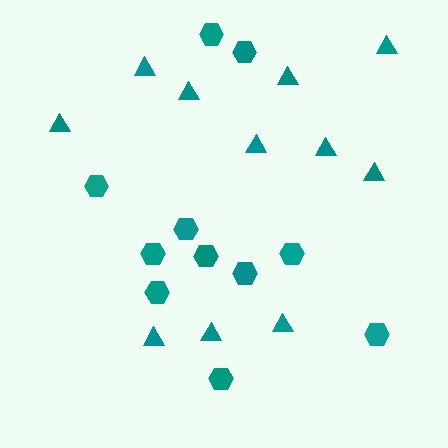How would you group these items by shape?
There are 2 groups: one group of hexagons (11) and one group of triangles (11).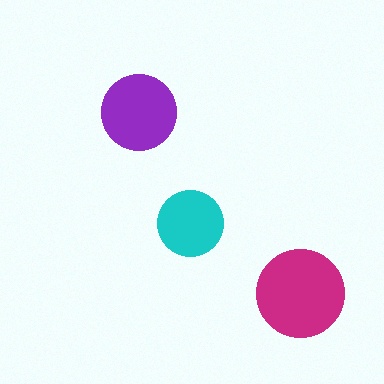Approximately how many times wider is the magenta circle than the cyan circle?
About 1.5 times wider.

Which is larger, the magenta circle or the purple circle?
The magenta one.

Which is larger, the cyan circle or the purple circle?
The purple one.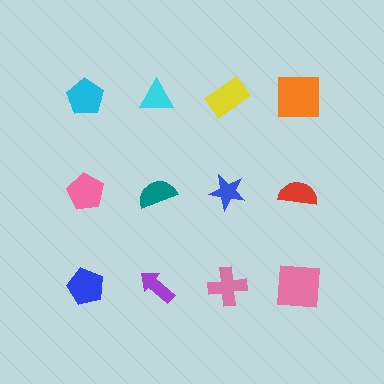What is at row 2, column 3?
A blue star.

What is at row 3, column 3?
A pink cross.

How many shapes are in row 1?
4 shapes.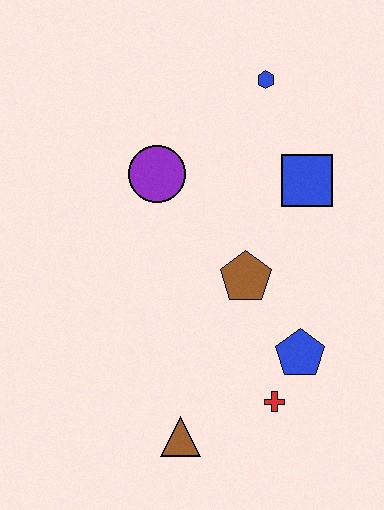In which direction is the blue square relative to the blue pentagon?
The blue square is above the blue pentagon.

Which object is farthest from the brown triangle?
The blue hexagon is farthest from the brown triangle.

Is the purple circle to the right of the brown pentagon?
No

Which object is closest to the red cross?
The blue pentagon is closest to the red cross.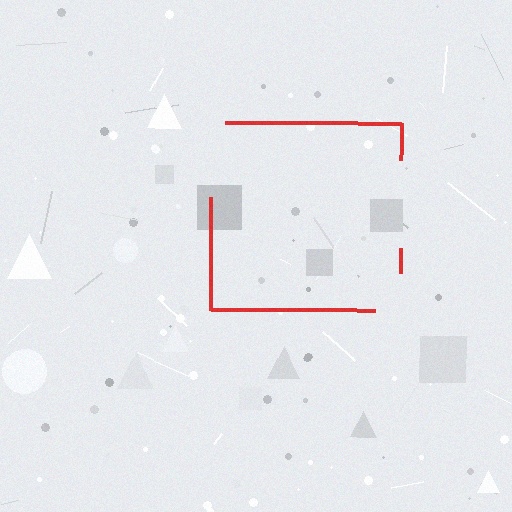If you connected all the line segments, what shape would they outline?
They would outline a square.